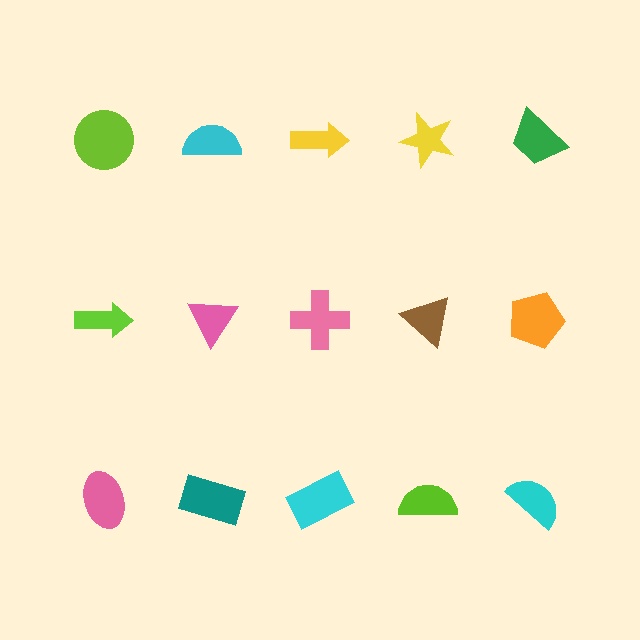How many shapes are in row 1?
5 shapes.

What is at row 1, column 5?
A green trapezoid.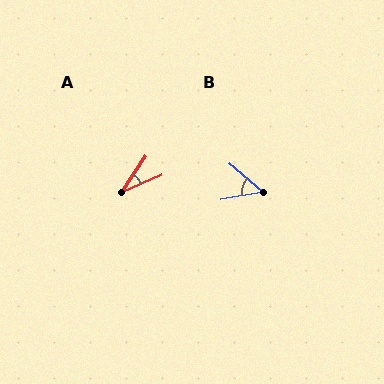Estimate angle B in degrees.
Approximately 50 degrees.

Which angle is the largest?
B, at approximately 50 degrees.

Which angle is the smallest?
A, at approximately 33 degrees.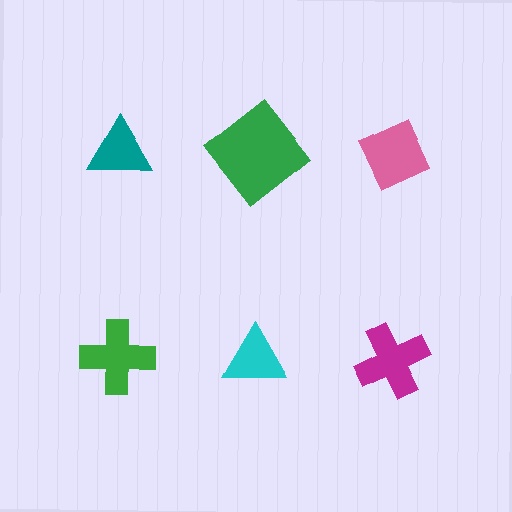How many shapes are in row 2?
3 shapes.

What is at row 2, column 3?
A magenta cross.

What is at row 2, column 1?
A green cross.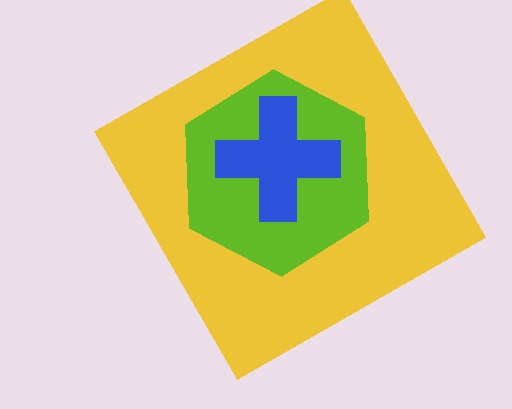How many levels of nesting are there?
3.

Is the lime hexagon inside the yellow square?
Yes.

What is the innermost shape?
The blue cross.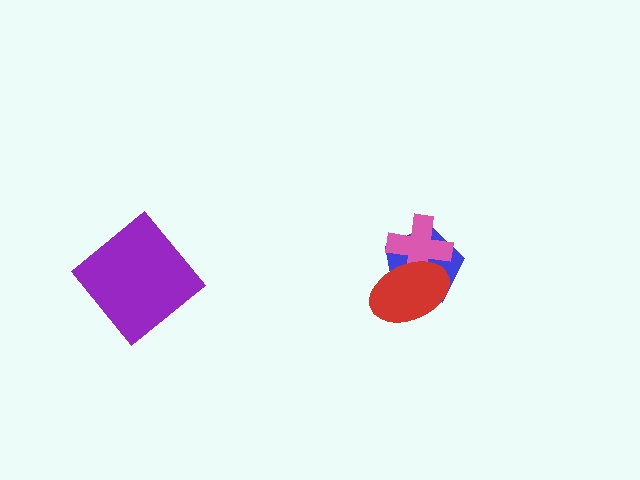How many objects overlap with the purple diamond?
0 objects overlap with the purple diamond.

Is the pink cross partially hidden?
Yes, it is partially covered by another shape.